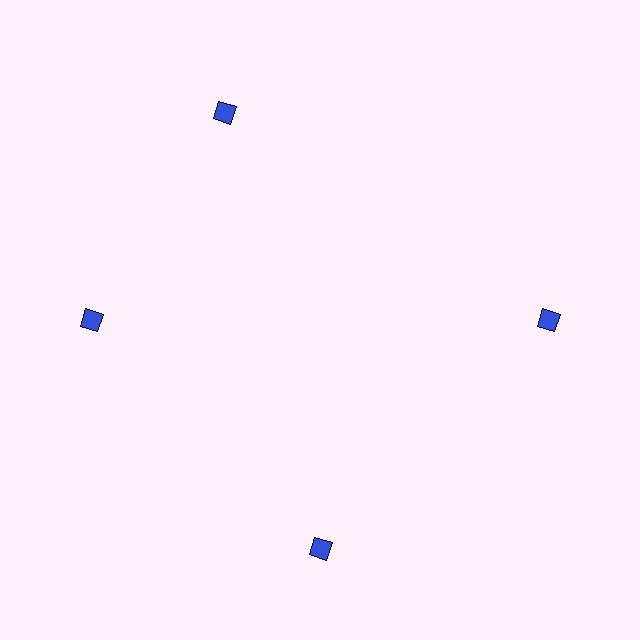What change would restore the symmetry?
The symmetry would be restored by rotating it back into even spacing with its neighbors so that all 4 squares sit at equal angles and equal distance from the center.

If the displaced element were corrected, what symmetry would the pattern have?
It would have 4-fold rotational symmetry — the pattern would map onto itself every 90 degrees.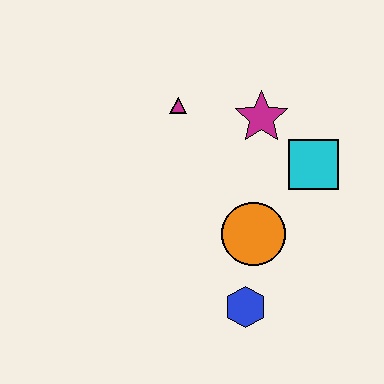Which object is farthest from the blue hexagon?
The magenta triangle is farthest from the blue hexagon.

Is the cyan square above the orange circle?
Yes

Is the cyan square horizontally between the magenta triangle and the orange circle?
No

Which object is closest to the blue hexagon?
The orange circle is closest to the blue hexagon.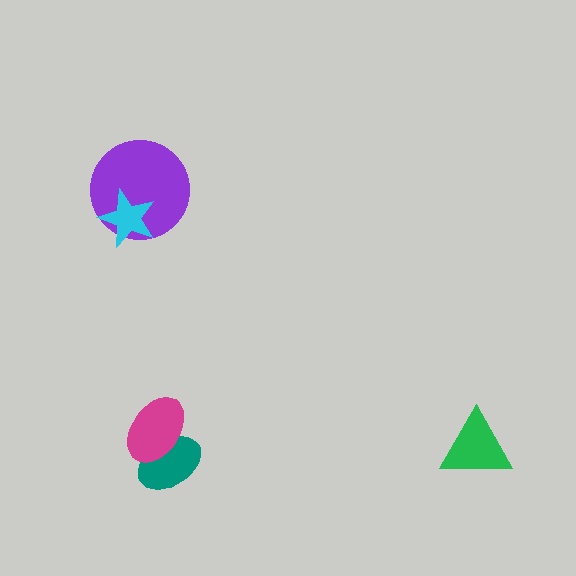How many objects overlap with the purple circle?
1 object overlaps with the purple circle.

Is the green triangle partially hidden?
No, no other shape covers it.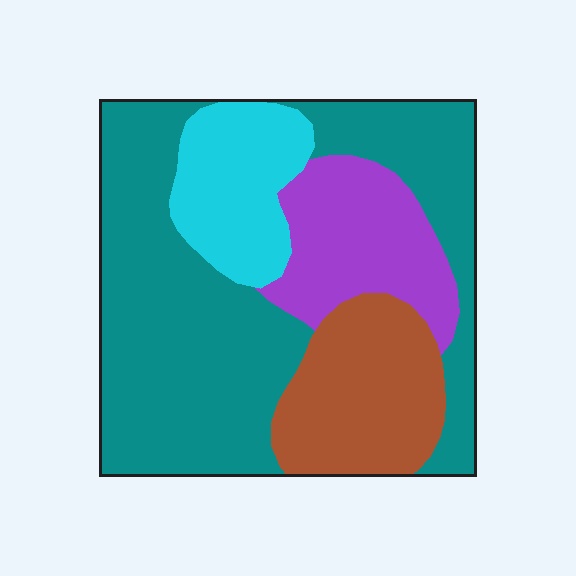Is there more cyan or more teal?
Teal.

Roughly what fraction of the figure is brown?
Brown covers 18% of the figure.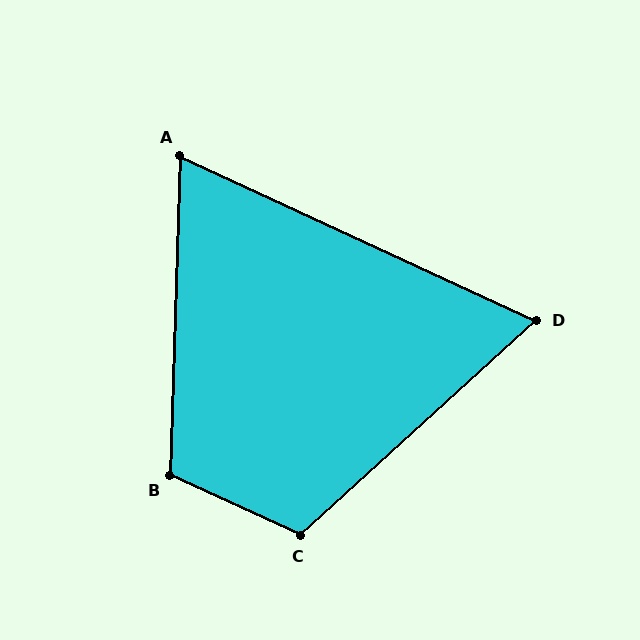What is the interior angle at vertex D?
Approximately 67 degrees (acute).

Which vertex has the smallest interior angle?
A, at approximately 67 degrees.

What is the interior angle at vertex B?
Approximately 113 degrees (obtuse).